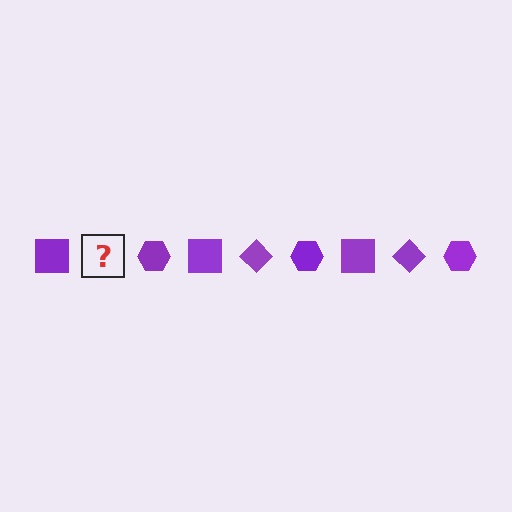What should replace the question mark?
The question mark should be replaced with a purple diamond.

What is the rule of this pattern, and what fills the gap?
The rule is that the pattern cycles through square, diamond, hexagon shapes in purple. The gap should be filled with a purple diamond.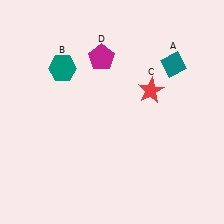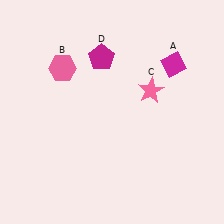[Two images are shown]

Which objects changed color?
A changed from teal to magenta. B changed from teal to pink. C changed from red to pink.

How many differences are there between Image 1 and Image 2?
There are 3 differences between the two images.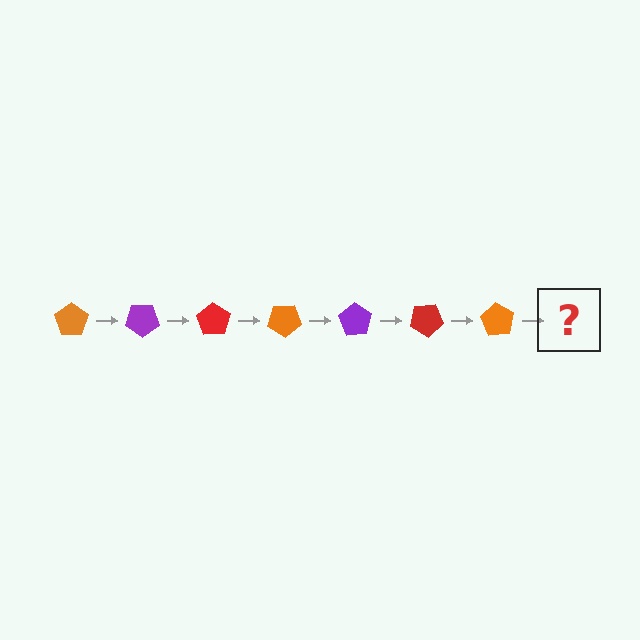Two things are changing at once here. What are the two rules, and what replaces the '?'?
The two rules are that it rotates 35 degrees each step and the color cycles through orange, purple, and red. The '?' should be a purple pentagon, rotated 245 degrees from the start.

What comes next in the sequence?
The next element should be a purple pentagon, rotated 245 degrees from the start.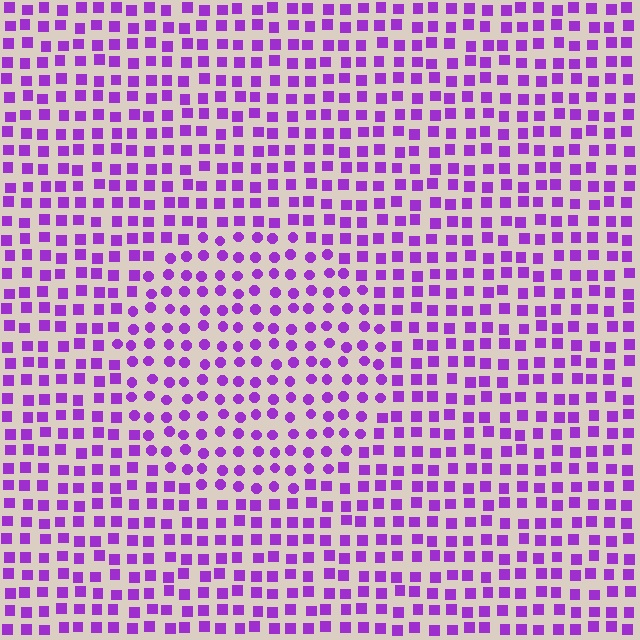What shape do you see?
I see a circle.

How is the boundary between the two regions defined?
The boundary is defined by a change in element shape: circles inside vs. squares outside. All elements share the same color and spacing.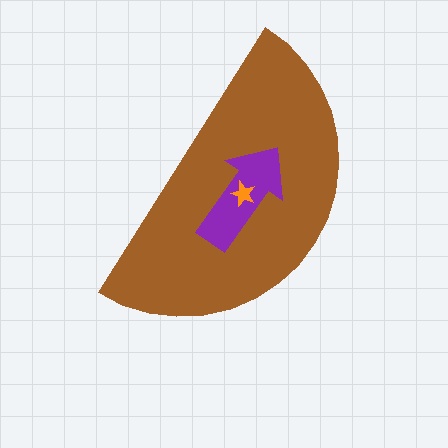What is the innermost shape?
The orange star.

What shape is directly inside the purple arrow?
The orange star.